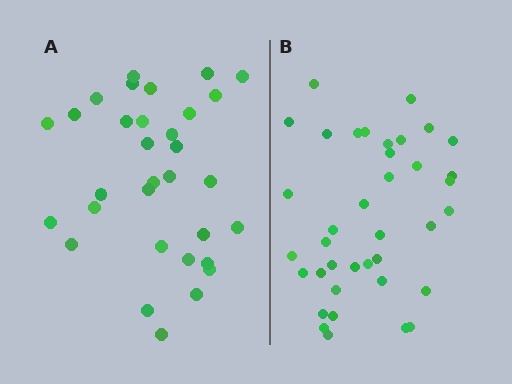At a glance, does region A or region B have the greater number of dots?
Region B (the right region) has more dots.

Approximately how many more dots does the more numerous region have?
Region B has about 6 more dots than region A.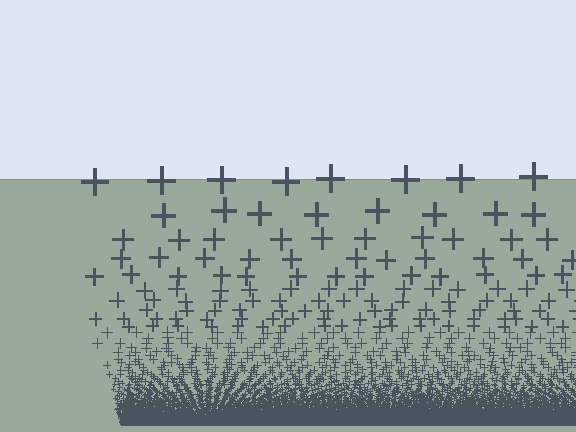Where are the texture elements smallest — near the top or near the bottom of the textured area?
Near the bottom.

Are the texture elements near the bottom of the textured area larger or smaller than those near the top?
Smaller. The gradient is inverted — elements near the bottom are smaller and denser.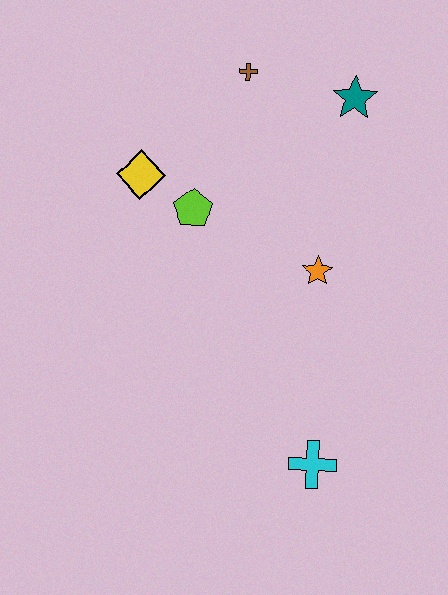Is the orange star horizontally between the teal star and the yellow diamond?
Yes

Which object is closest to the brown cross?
The teal star is closest to the brown cross.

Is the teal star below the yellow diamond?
No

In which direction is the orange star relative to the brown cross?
The orange star is below the brown cross.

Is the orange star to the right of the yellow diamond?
Yes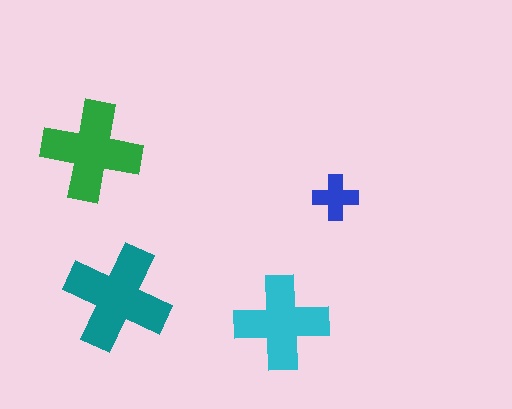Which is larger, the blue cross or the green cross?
The green one.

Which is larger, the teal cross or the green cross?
The teal one.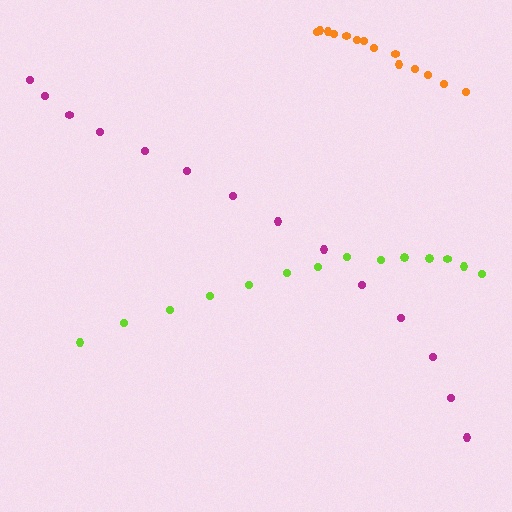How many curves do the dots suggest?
There are 3 distinct paths.